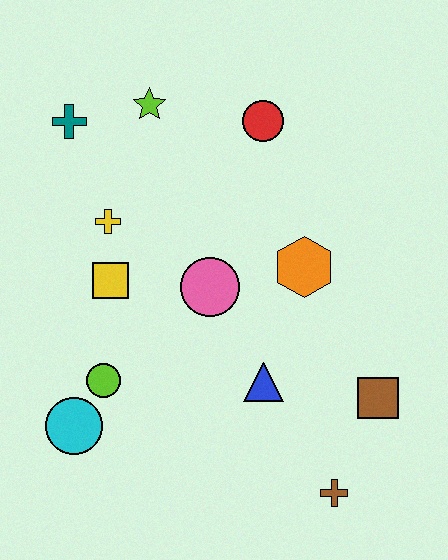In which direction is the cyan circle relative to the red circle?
The cyan circle is below the red circle.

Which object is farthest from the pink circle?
The brown cross is farthest from the pink circle.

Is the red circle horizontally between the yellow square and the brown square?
Yes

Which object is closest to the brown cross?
The brown square is closest to the brown cross.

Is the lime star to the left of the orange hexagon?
Yes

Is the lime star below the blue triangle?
No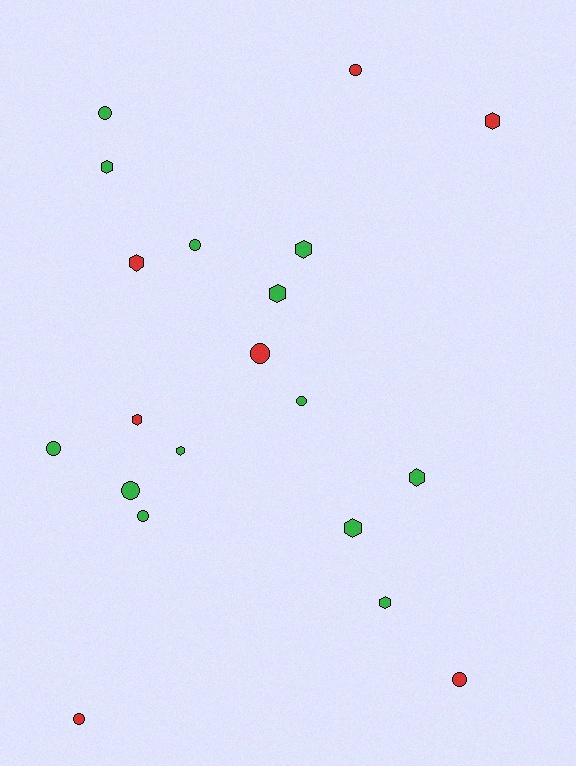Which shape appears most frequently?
Hexagon, with 10 objects.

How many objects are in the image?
There are 20 objects.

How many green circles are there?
There are 6 green circles.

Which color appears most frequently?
Green, with 13 objects.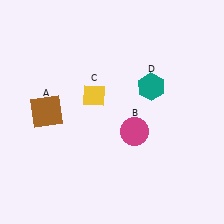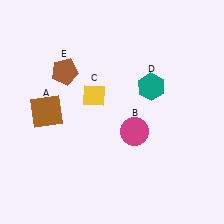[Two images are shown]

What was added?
A brown pentagon (E) was added in Image 2.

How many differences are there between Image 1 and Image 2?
There is 1 difference between the two images.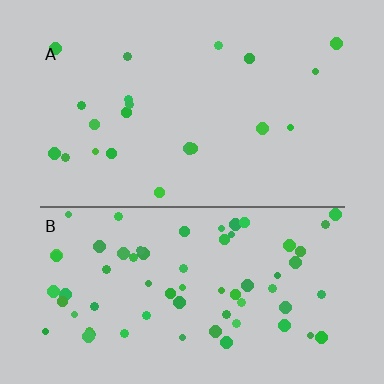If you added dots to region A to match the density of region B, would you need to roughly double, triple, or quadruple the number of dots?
Approximately triple.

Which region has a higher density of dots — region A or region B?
B (the bottom).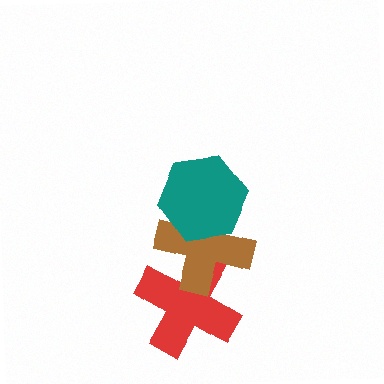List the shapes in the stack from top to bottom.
From top to bottom: the teal hexagon, the brown cross, the red cross.